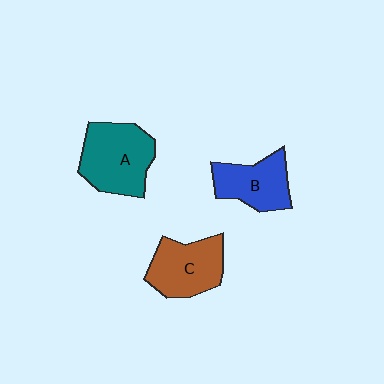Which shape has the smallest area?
Shape B (blue).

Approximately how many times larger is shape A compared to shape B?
Approximately 1.3 times.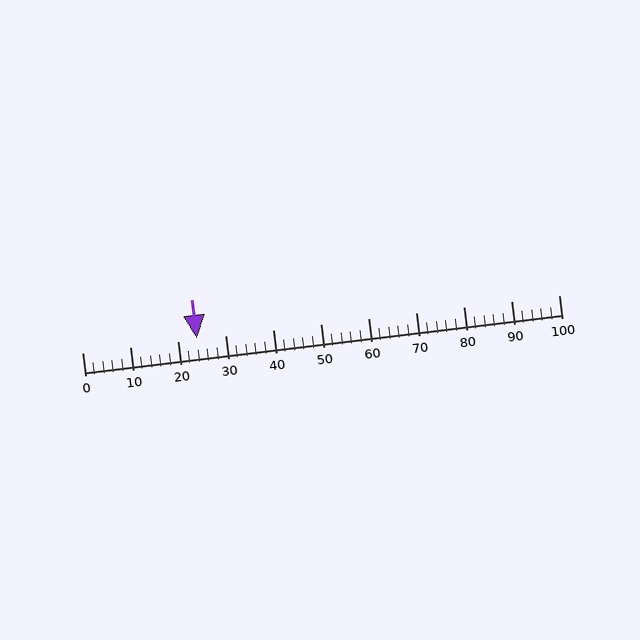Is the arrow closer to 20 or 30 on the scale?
The arrow is closer to 20.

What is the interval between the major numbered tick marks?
The major tick marks are spaced 10 units apart.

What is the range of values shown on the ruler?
The ruler shows values from 0 to 100.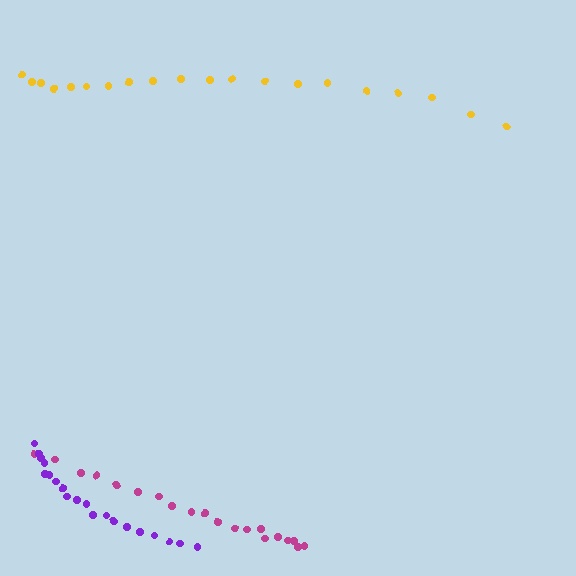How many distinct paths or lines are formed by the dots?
There are 3 distinct paths.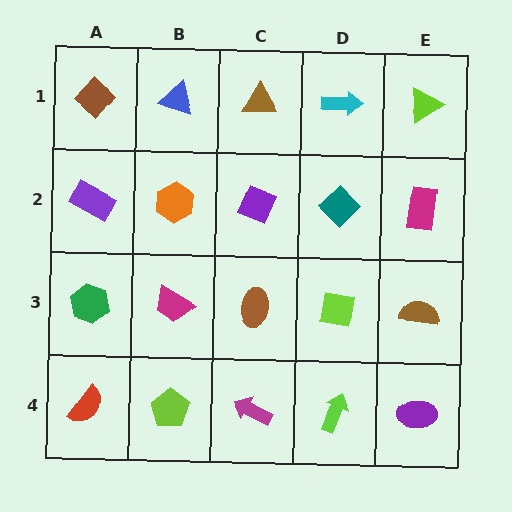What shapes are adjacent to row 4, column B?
A magenta trapezoid (row 3, column B), a red semicircle (row 4, column A), a magenta arrow (row 4, column C).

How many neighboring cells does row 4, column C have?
3.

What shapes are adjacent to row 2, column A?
A brown diamond (row 1, column A), a green hexagon (row 3, column A), an orange hexagon (row 2, column B).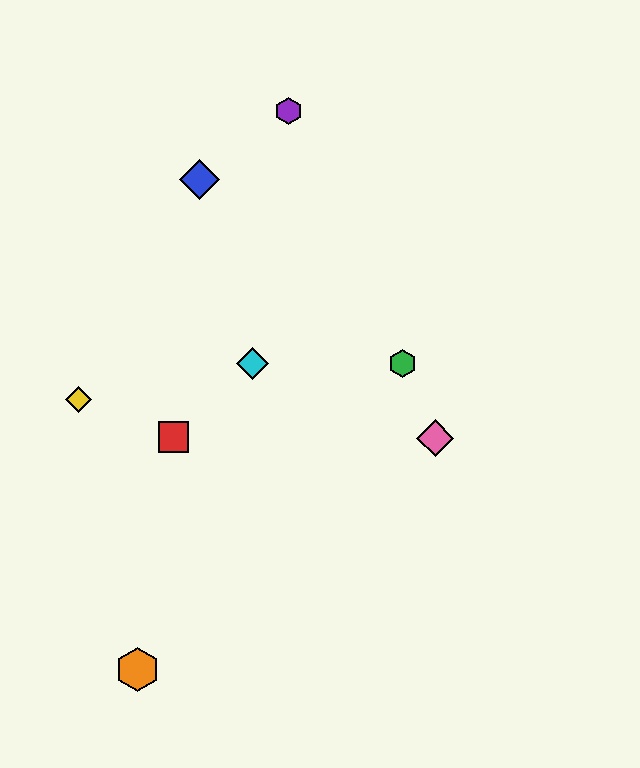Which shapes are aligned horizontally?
The green hexagon, the cyan diamond are aligned horizontally.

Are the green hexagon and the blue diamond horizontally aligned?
No, the green hexagon is at y≈364 and the blue diamond is at y≈179.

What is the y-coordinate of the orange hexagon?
The orange hexagon is at y≈670.